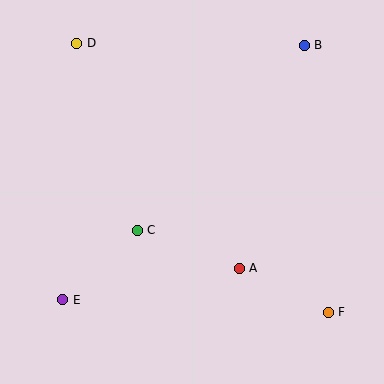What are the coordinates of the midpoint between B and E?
The midpoint between B and E is at (184, 172).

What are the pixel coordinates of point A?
Point A is at (239, 268).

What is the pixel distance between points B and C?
The distance between B and C is 249 pixels.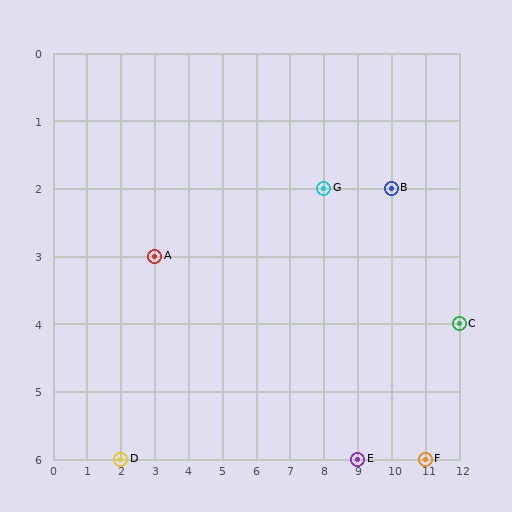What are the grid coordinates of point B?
Point B is at grid coordinates (10, 2).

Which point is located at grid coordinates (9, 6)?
Point E is at (9, 6).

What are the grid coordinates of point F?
Point F is at grid coordinates (11, 6).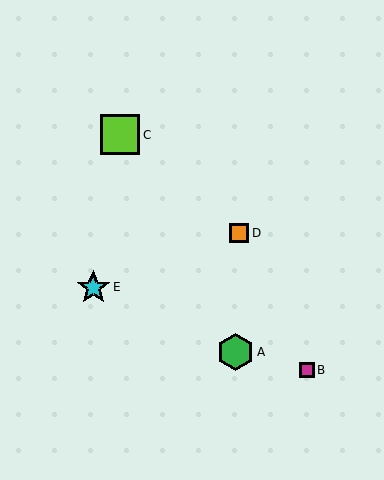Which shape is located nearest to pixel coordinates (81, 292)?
The cyan star (labeled E) at (93, 287) is nearest to that location.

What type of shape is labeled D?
Shape D is an orange square.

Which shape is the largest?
The lime square (labeled C) is the largest.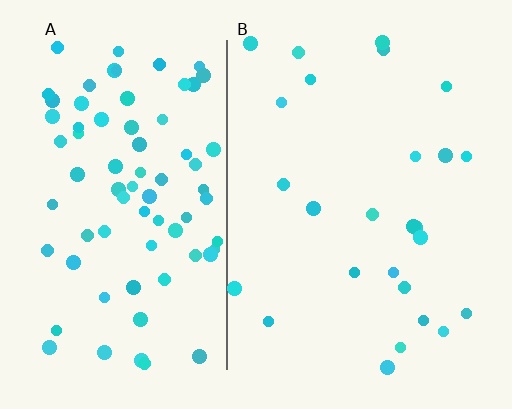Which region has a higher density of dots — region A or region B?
A (the left).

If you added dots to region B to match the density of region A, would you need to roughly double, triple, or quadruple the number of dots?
Approximately triple.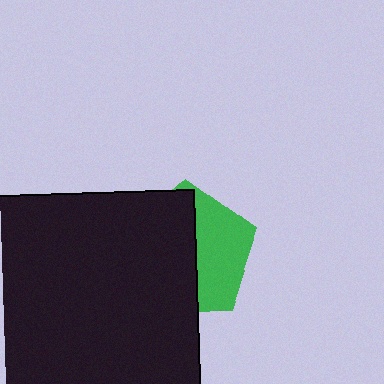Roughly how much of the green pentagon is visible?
A small part of it is visible (roughly 41%).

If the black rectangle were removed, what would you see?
You would see the complete green pentagon.